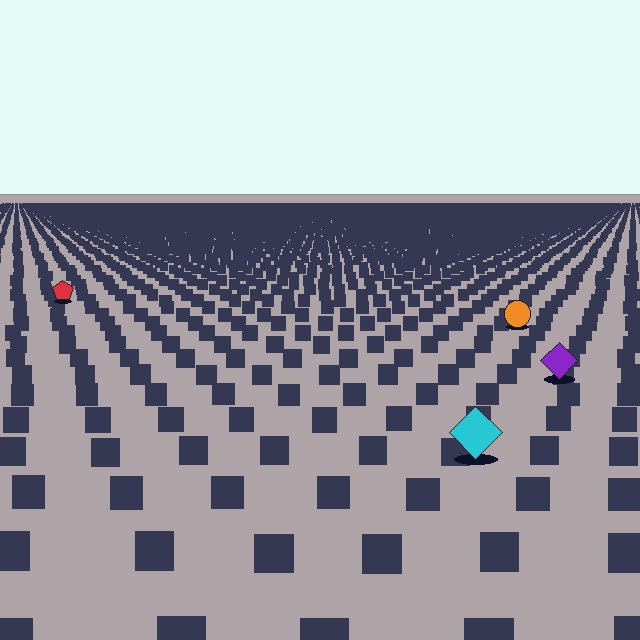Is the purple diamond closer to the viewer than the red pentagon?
Yes. The purple diamond is closer — you can tell from the texture gradient: the ground texture is coarser near it.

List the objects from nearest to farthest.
From nearest to farthest: the cyan diamond, the purple diamond, the orange circle, the red pentagon.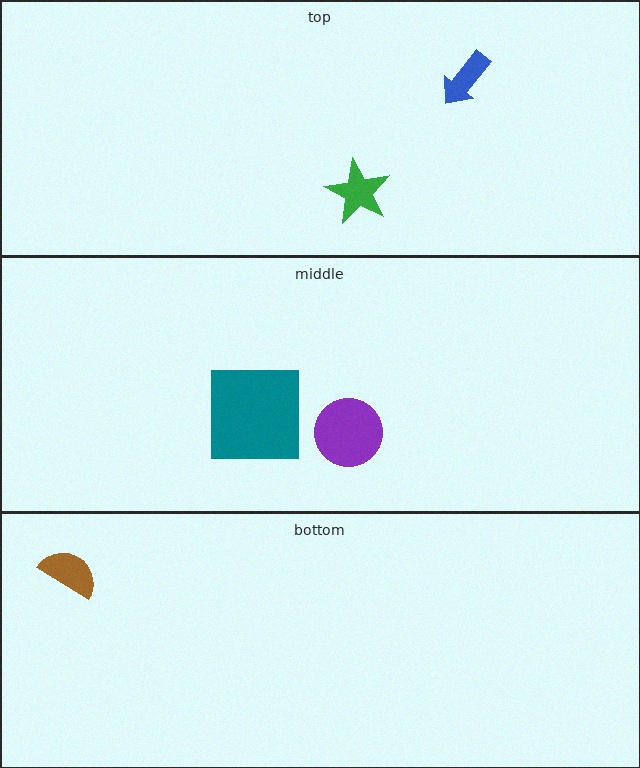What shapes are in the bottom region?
The brown semicircle.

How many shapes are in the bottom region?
1.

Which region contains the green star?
The top region.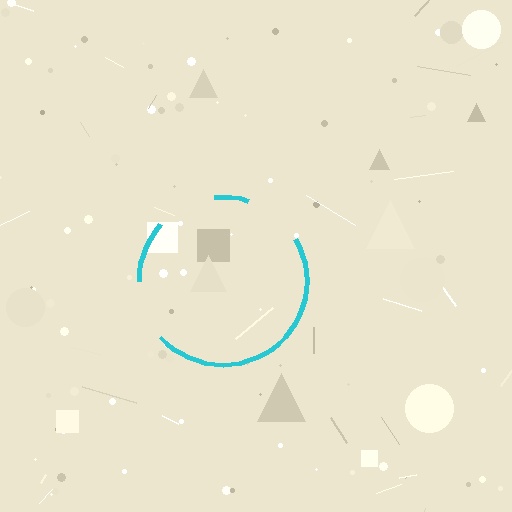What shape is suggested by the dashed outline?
The dashed outline suggests a circle.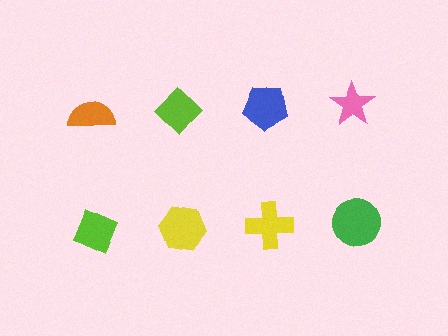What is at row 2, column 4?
A green circle.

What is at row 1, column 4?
A pink star.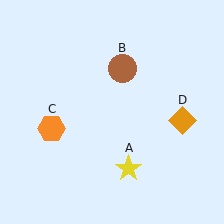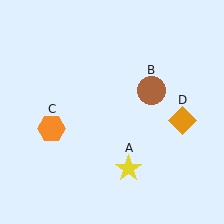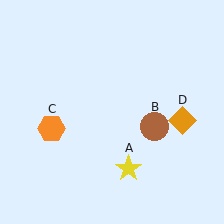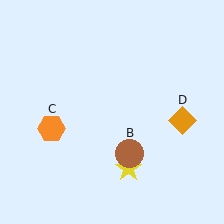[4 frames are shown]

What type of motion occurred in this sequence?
The brown circle (object B) rotated clockwise around the center of the scene.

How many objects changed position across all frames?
1 object changed position: brown circle (object B).